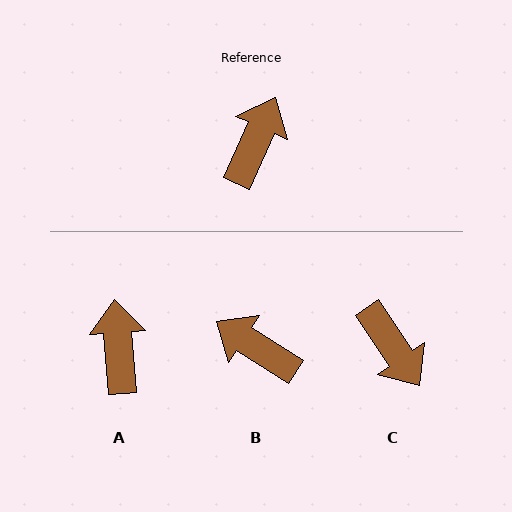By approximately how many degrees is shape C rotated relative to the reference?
Approximately 122 degrees clockwise.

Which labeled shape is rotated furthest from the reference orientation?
C, about 122 degrees away.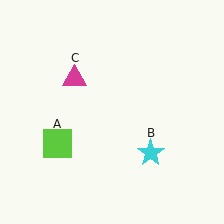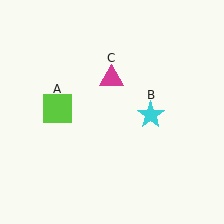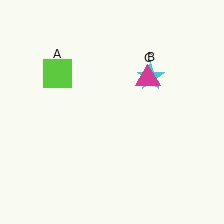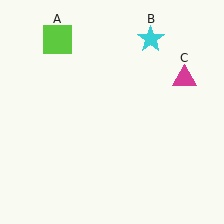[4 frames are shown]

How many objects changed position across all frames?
3 objects changed position: lime square (object A), cyan star (object B), magenta triangle (object C).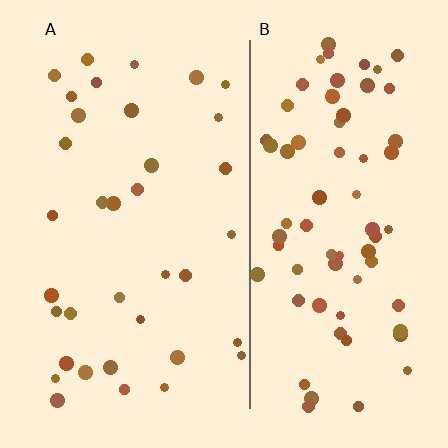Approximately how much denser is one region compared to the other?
Approximately 2.0× — region B over region A.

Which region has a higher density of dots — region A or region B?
B (the right).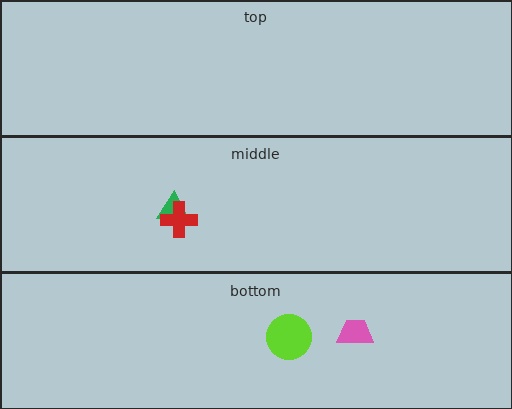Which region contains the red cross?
The middle region.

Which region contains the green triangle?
The middle region.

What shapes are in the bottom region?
The lime circle, the pink trapezoid.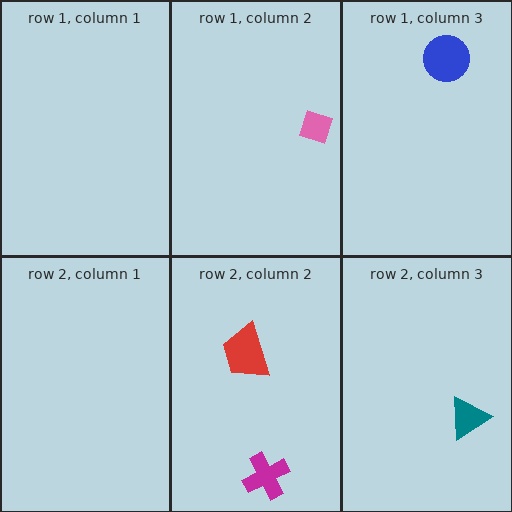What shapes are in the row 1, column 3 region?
The blue circle.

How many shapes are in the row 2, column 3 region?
1.